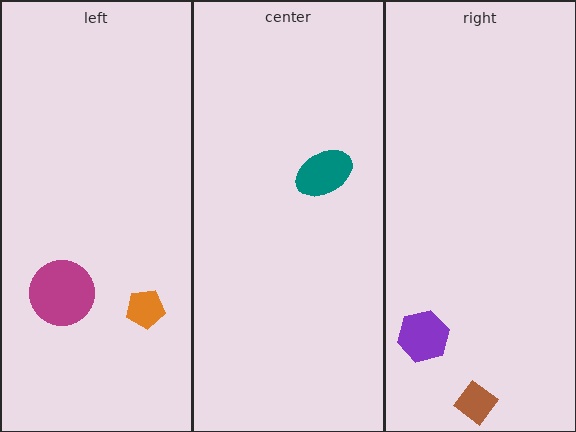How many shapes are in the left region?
2.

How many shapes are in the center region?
1.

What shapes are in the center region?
The teal ellipse.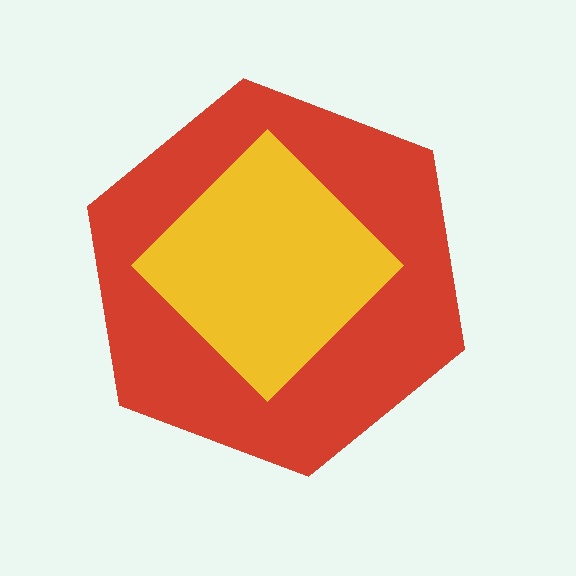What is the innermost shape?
The yellow diamond.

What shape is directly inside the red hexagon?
The yellow diamond.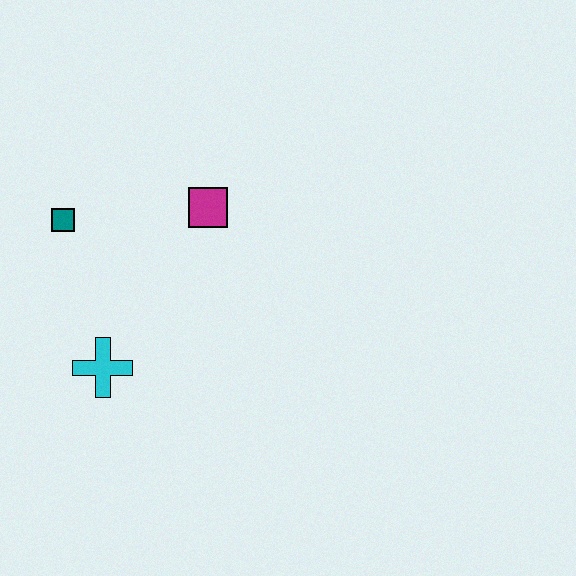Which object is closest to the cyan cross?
The teal square is closest to the cyan cross.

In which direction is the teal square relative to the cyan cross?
The teal square is above the cyan cross.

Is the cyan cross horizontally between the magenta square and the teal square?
Yes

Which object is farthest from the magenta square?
The cyan cross is farthest from the magenta square.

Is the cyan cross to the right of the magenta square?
No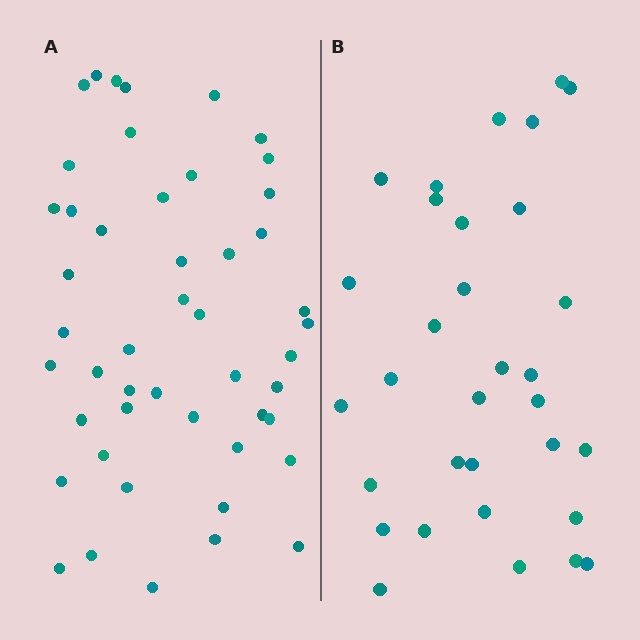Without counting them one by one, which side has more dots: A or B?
Region A (the left region) has more dots.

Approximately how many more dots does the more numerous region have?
Region A has approximately 15 more dots than region B.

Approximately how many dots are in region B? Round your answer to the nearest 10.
About 30 dots. (The exact count is 32, which rounds to 30.)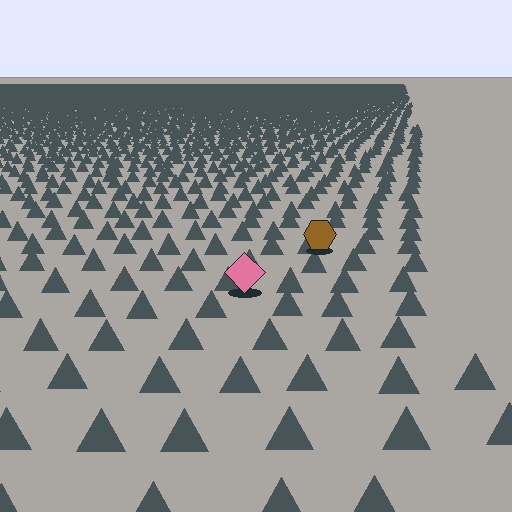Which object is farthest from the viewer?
The brown hexagon is farthest from the viewer. It appears smaller and the ground texture around it is denser.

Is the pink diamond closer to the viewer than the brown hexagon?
Yes. The pink diamond is closer — you can tell from the texture gradient: the ground texture is coarser near it.